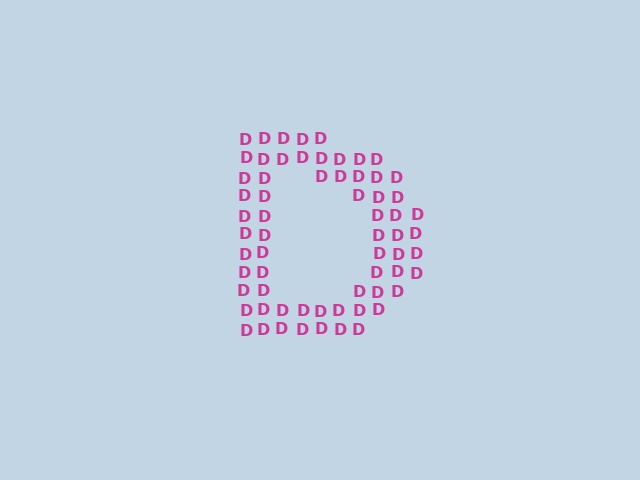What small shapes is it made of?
It is made of small letter D's.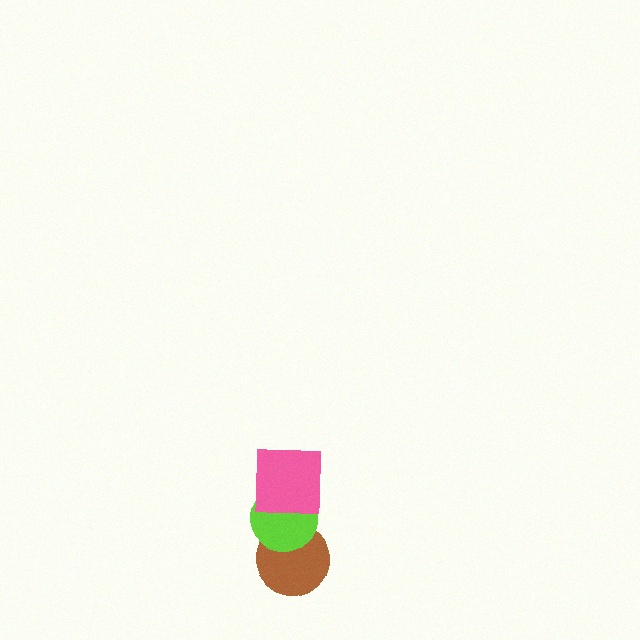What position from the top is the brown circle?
The brown circle is 3rd from the top.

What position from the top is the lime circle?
The lime circle is 2nd from the top.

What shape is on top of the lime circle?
The pink square is on top of the lime circle.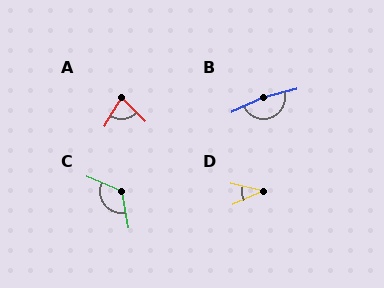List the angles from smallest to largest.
D (37°), A (76°), C (122°), B (169°).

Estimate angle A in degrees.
Approximately 76 degrees.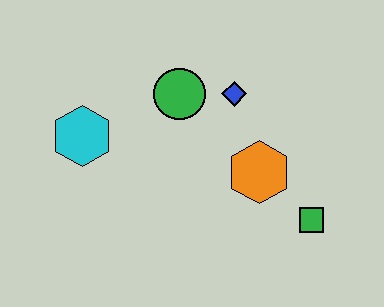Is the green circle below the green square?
No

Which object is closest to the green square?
The orange hexagon is closest to the green square.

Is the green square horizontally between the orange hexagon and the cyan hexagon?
No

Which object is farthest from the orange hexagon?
The cyan hexagon is farthest from the orange hexagon.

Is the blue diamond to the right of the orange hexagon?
No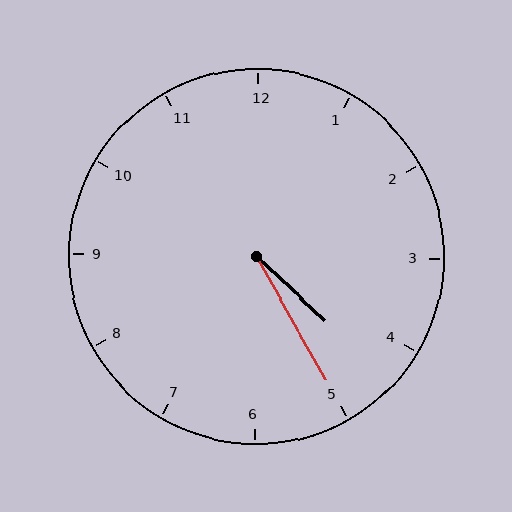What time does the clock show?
4:25.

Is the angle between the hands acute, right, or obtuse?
It is acute.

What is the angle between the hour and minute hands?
Approximately 18 degrees.